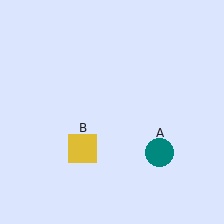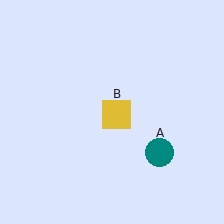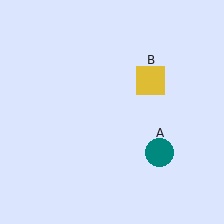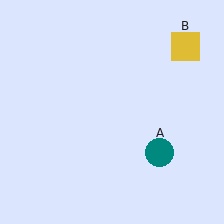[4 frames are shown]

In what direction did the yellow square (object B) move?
The yellow square (object B) moved up and to the right.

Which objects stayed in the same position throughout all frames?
Teal circle (object A) remained stationary.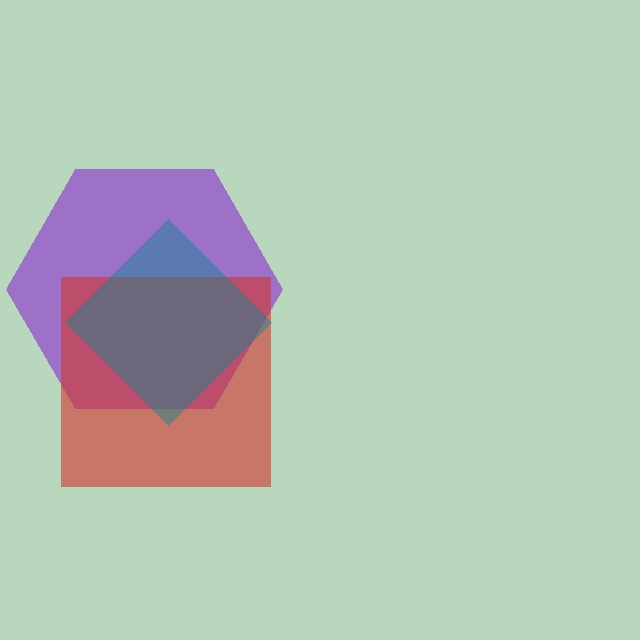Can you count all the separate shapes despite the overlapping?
Yes, there are 3 separate shapes.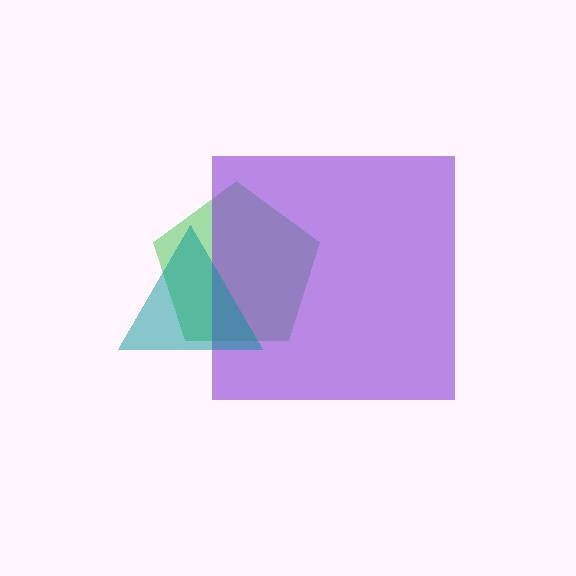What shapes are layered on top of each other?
The layered shapes are: a green pentagon, a purple square, a teal triangle.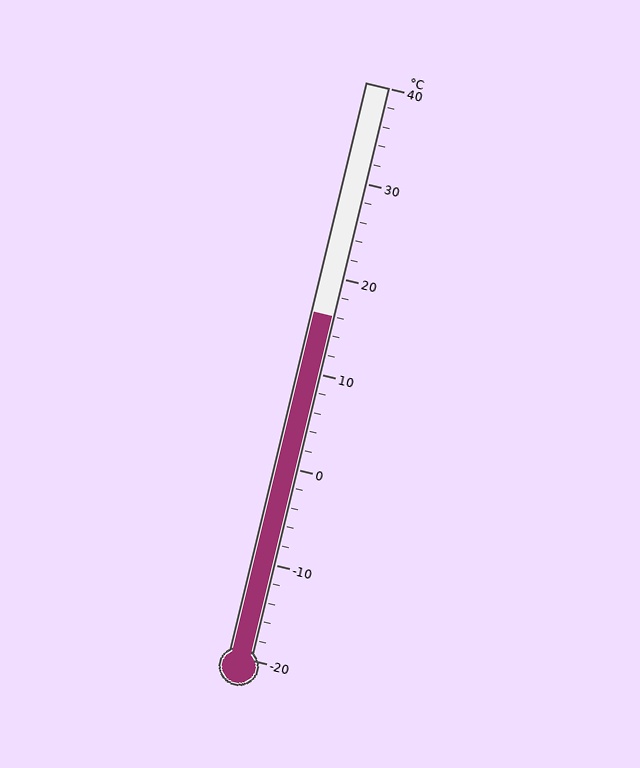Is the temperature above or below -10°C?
The temperature is above -10°C.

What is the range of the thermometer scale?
The thermometer scale ranges from -20°C to 40°C.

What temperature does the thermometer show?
The thermometer shows approximately 16°C.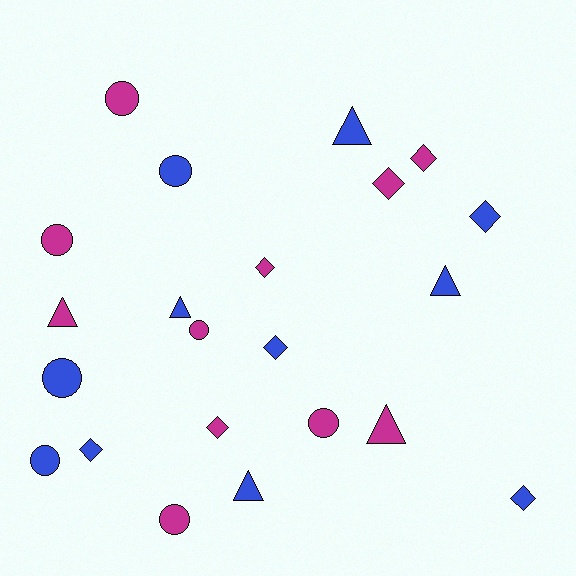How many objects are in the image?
There are 22 objects.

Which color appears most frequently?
Magenta, with 11 objects.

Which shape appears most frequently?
Circle, with 8 objects.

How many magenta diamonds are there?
There are 4 magenta diamonds.